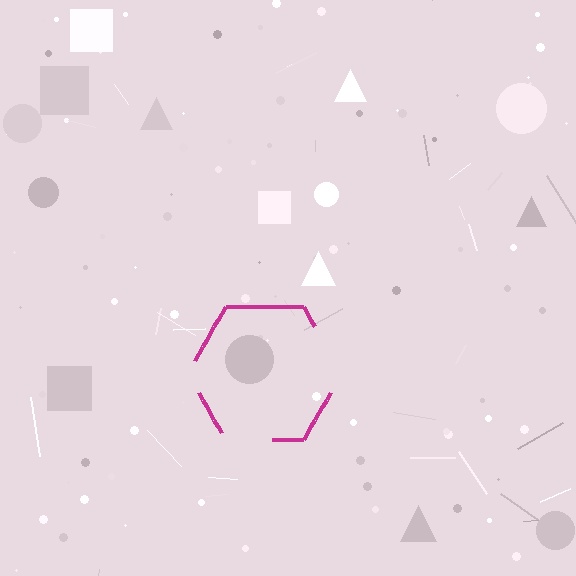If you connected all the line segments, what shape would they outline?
They would outline a hexagon.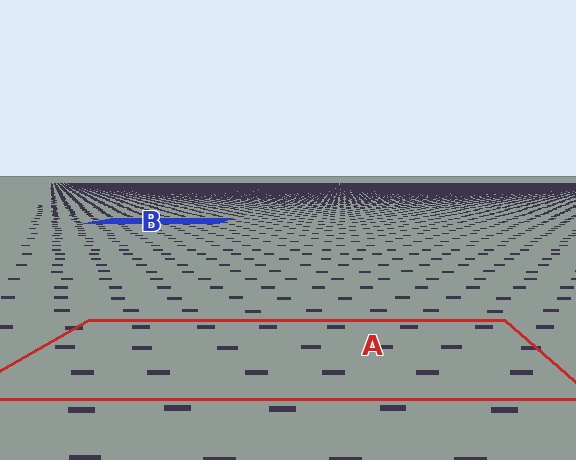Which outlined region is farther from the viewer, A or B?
Region B is farther from the viewer — the texture elements inside it appear smaller and more densely packed.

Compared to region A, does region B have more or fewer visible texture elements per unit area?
Region B has more texture elements per unit area — they are packed more densely because it is farther away.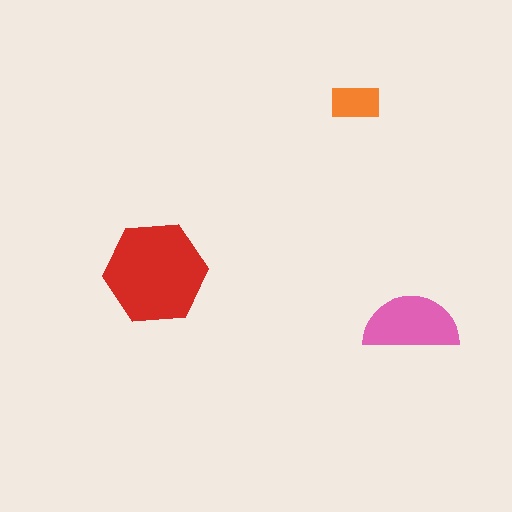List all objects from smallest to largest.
The orange rectangle, the pink semicircle, the red hexagon.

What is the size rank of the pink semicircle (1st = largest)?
2nd.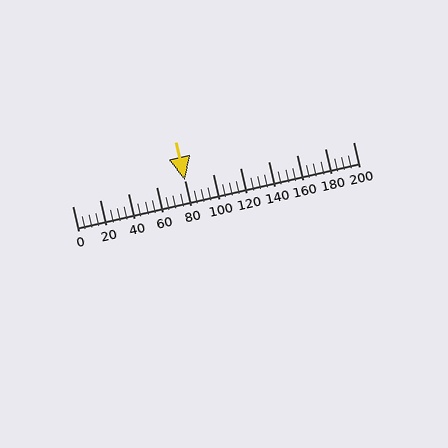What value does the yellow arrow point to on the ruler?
The yellow arrow points to approximately 80.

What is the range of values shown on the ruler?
The ruler shows values from 0 to 200.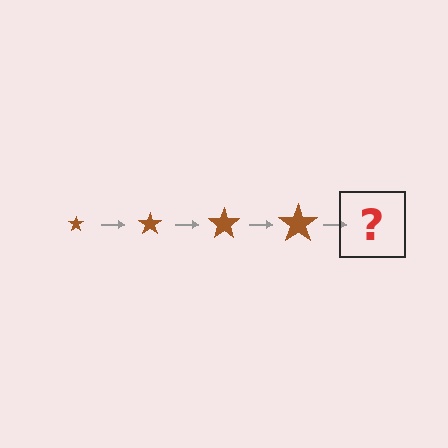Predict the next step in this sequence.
The next step is a brown star, larger than the previous one.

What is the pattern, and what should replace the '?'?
The pattern is that the star gets progressively larger each step. The '?' should be a brown star, larger than the previous one.